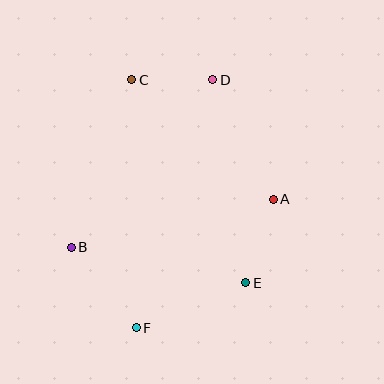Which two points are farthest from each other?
Points D and F are farthest from each other.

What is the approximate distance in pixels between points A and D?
The distance between A and D is approximately 134 pixels.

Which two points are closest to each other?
Points C and D are closest to each other.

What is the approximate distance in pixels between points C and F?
The distance between C and F is approximately 248 pixels.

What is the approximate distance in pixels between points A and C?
The distance between A and C is approximately 185 pixels.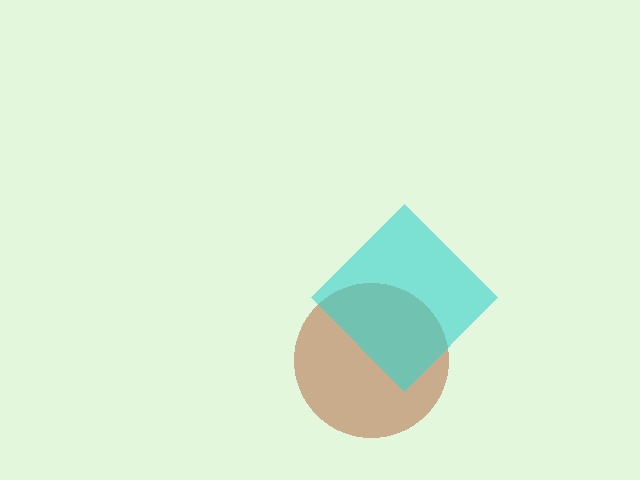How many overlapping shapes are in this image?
There are 2 overlapping shapes in the image.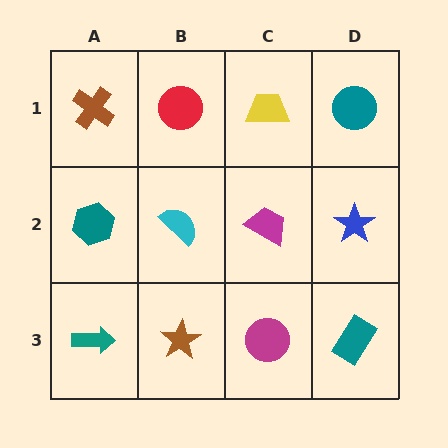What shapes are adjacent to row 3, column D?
A blue star (row 2, column D), a magenta circle (row 3, column C).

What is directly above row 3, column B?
A cyan semicircle.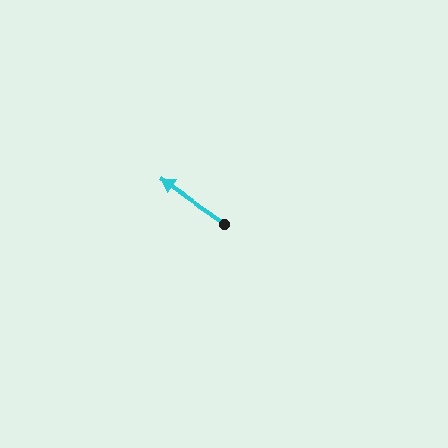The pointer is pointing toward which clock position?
Roughly 10 o'clock.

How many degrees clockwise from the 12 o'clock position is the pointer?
Approximately 305 degrees.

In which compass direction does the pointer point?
Northwest.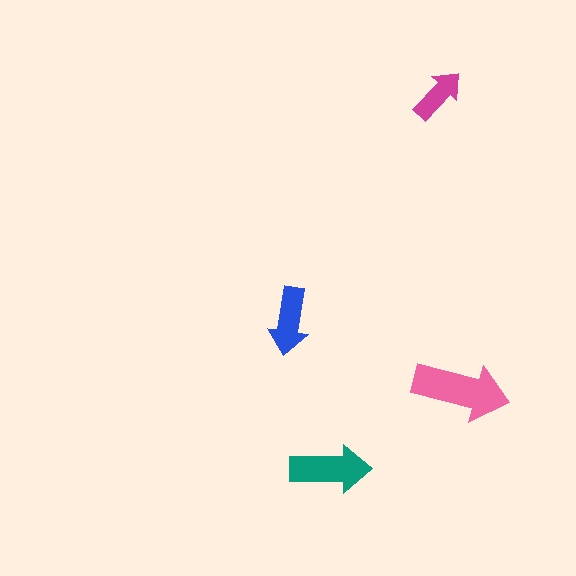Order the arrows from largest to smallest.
the pink one, the teal one, the blue one, the magenta one.